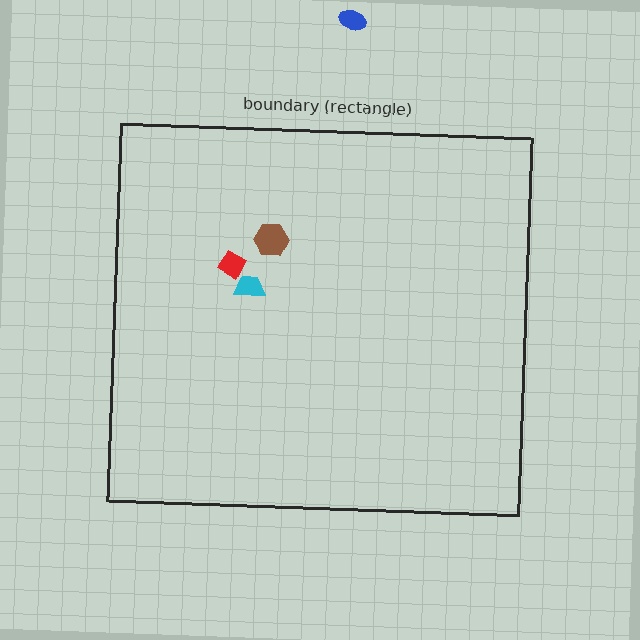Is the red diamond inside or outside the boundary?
Inside.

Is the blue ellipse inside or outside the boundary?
Outside.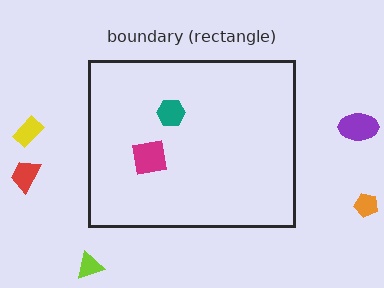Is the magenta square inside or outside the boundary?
Inside.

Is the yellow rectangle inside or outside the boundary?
Outside.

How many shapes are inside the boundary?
2 inside, 5 outside.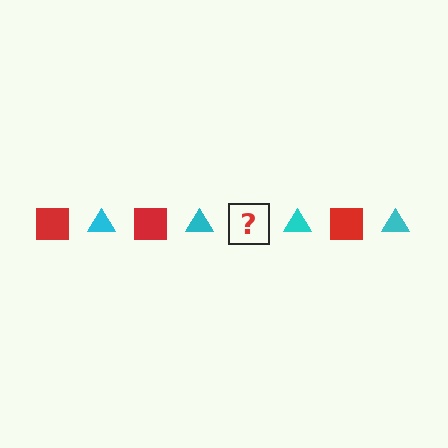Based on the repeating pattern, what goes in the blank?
The blank should be a red square.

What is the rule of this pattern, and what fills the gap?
The rule is that the pattern alternates between red square and cyan triangle. The gap should be filled with a red square.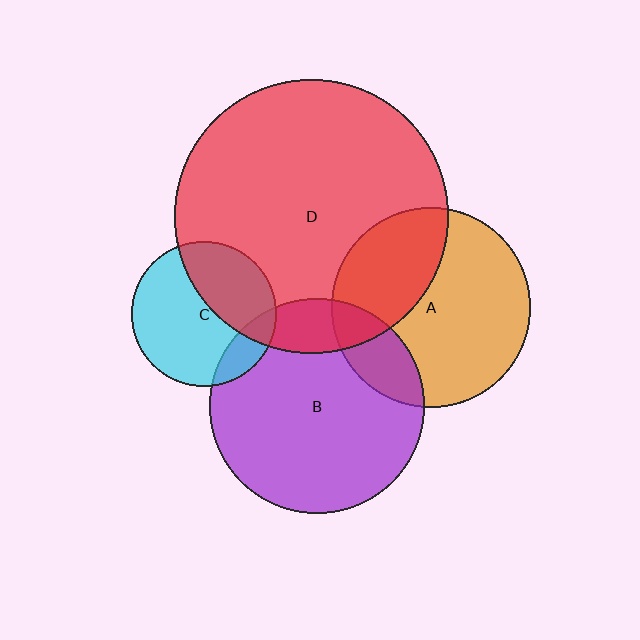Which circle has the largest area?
Circle D (red).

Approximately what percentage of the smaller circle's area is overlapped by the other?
Approximately 15%.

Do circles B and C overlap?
Yes.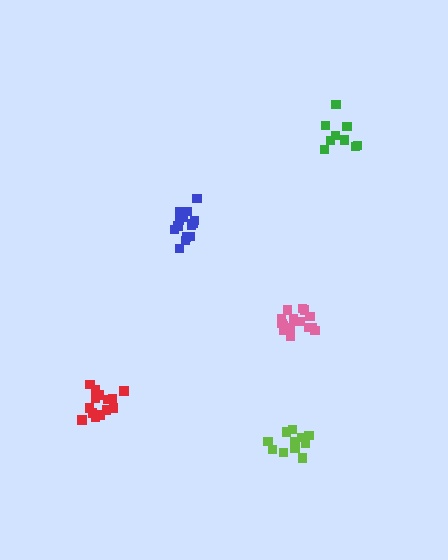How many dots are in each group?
Group 1: 15 dots, Group 2: 9 dots, Group 3: 14 dots, Group 4: 11 dots, Group 5: 15 dots (64 total).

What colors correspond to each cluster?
The clusters are colored: pink, green, blue, lime, red.